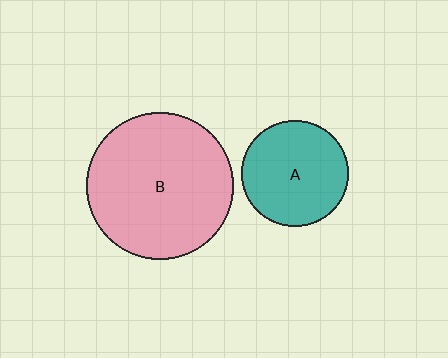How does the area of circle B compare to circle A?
Approximately 1.9 times.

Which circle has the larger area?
Circle B (pink).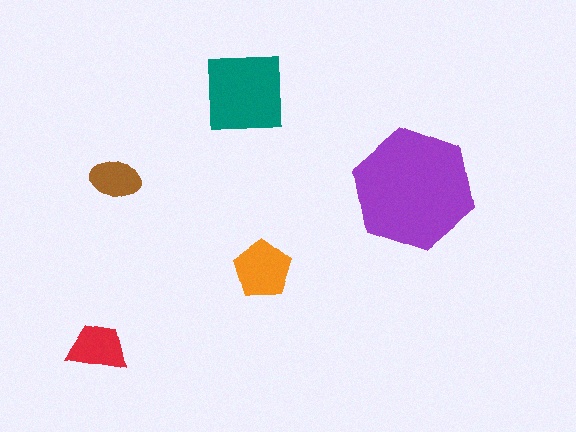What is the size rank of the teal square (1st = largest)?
2nd.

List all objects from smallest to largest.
The brown ellipse, the red trapezoid, the orange pentagon, the teal square, the purple hexagon.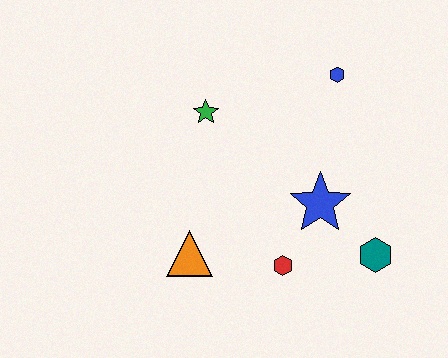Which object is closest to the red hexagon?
The blue star is closest to the red hexagon.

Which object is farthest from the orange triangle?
The blue hexagon is farthest from the orange triangle.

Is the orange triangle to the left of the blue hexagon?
Yes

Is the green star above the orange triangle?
Yes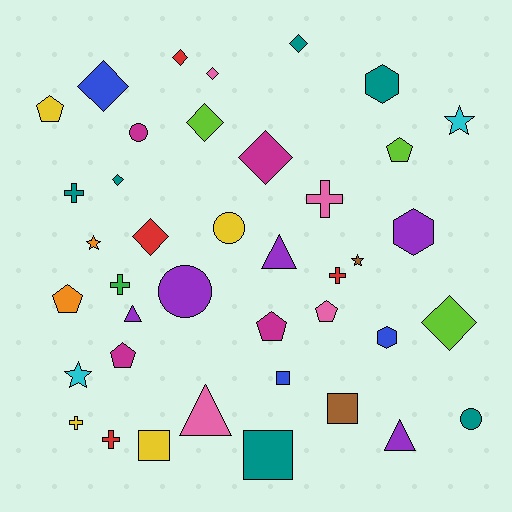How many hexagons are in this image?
There are 3 hexagons.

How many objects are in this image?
There are 40 objects.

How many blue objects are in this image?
There are 3 blue objects.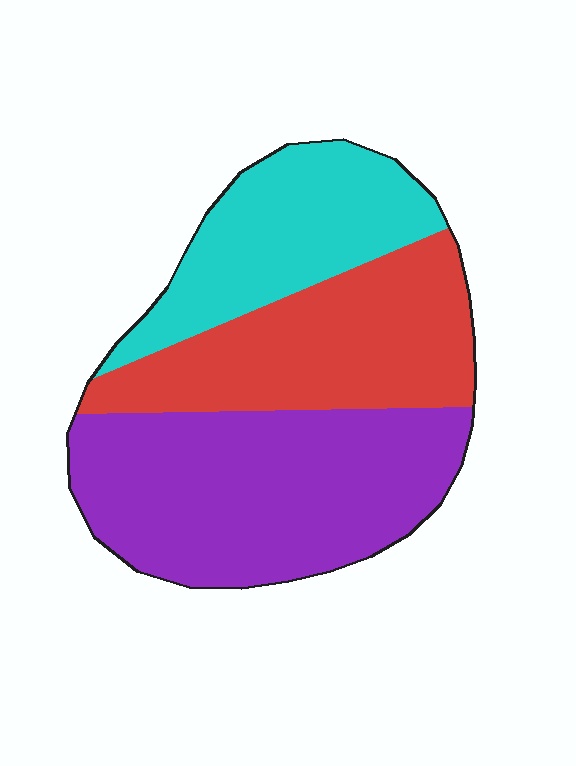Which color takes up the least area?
Cyan, at roughly 25%.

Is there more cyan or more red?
Red.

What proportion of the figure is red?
Red covers roughly 30% of the figure.